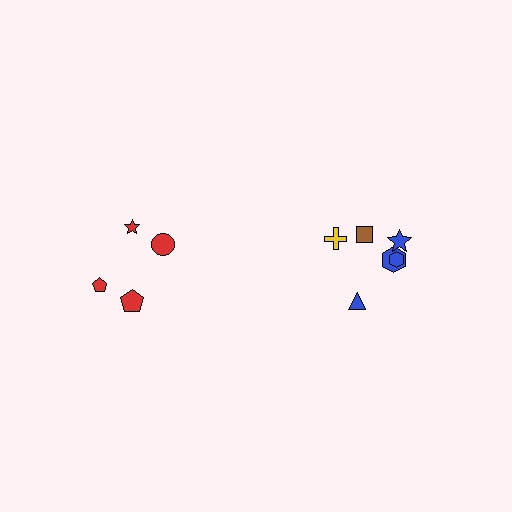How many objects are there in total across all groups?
There are 10 objects.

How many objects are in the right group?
There are 6 objects.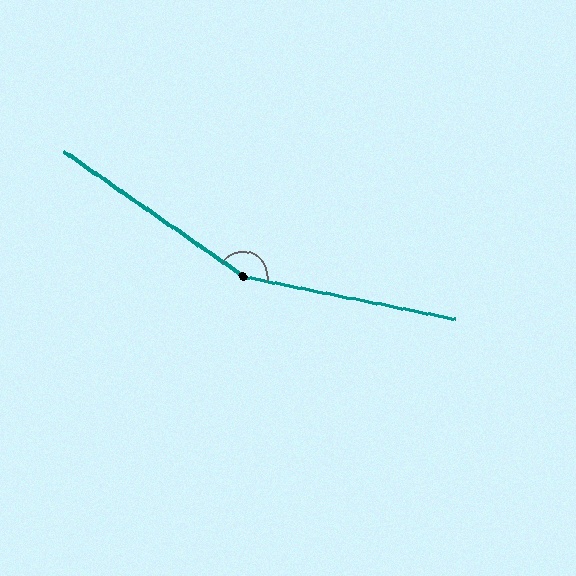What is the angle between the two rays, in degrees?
Approximately 156 degrees.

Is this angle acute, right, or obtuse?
It is obtuse.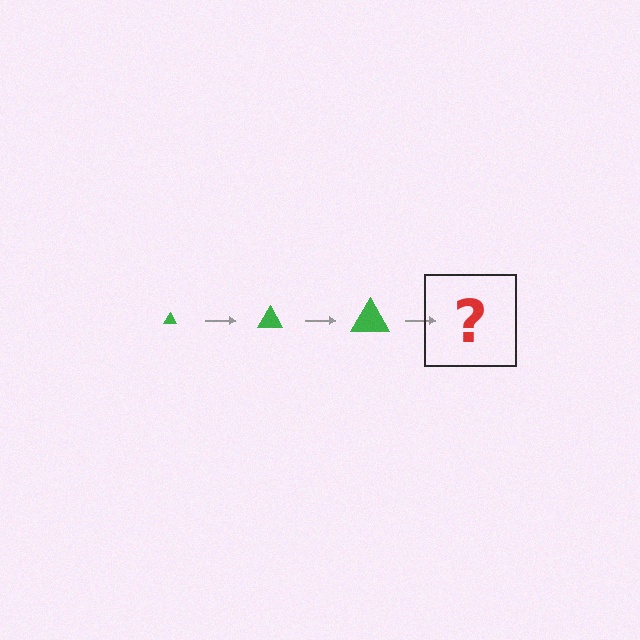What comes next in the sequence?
The next element should be a green triangle, larger than the previous one.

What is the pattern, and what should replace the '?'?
The pattern is that the triangle gets progressively larger each step. The '?' should be a green triangle, larger than the previous one.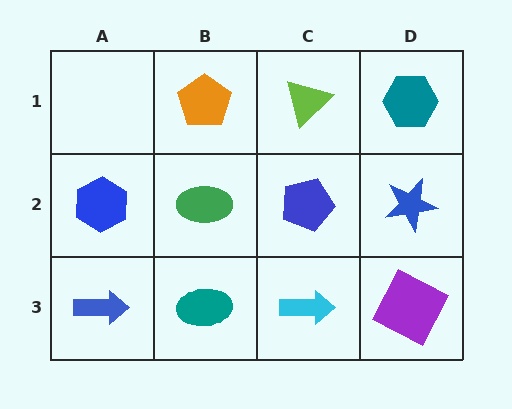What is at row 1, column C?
A lime triangle.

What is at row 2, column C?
A blue pentagon.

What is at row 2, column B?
A green ellipse.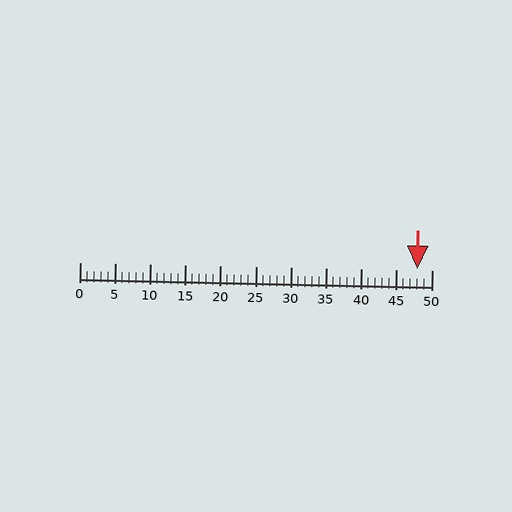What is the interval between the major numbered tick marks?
The major tick marks are spaced 5 units apart.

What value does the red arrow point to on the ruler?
The red arrow points to approximately 48.